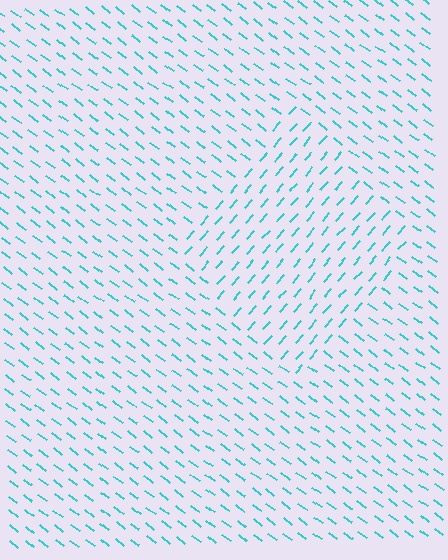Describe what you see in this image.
The image is filled with small cyan line segments. A diamond region in the image has lines oriented differently from the surrounding lines, creating a visible texture boundary.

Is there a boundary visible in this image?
Yes, there is a texture boundary formed by a change in line orientation.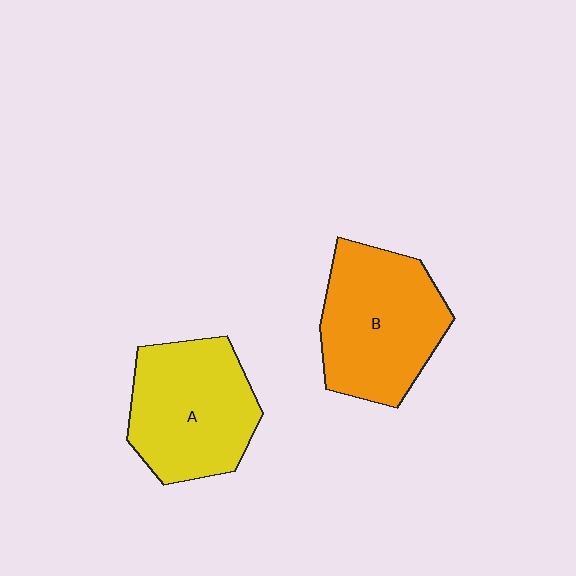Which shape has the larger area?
Shape B (orange).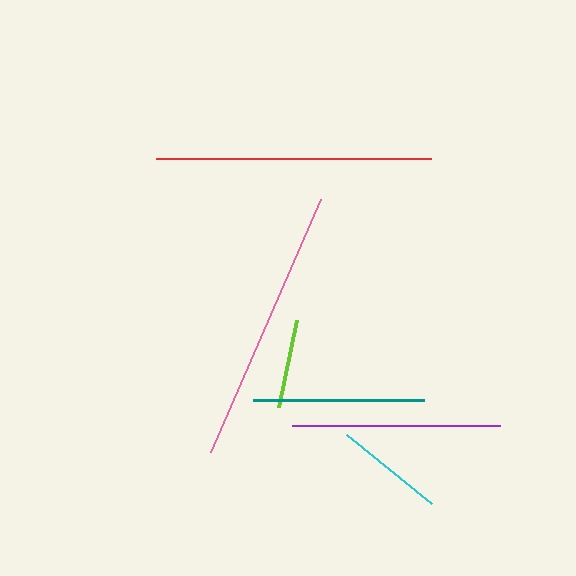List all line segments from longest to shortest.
From longest to shortest: red, pink, purple, teal, cyan, lime.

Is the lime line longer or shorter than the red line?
The red line is longer than the lime line.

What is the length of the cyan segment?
The cyan segment is approximately 110 pixels long.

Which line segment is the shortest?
The lime line is the shortest at approximately 88 pixels.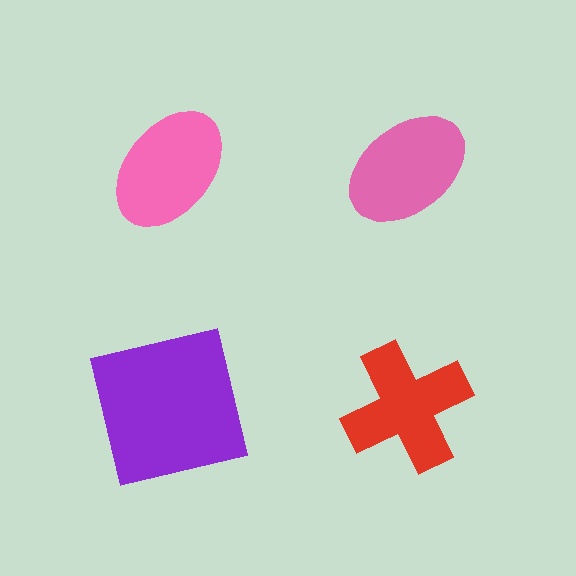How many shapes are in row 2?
2 shapes.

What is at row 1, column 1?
A pink ellipse.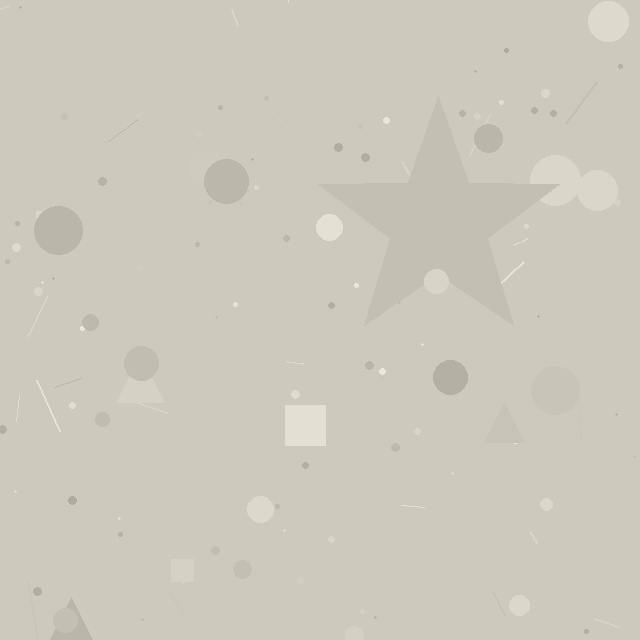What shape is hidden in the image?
A star is hidden in the image.